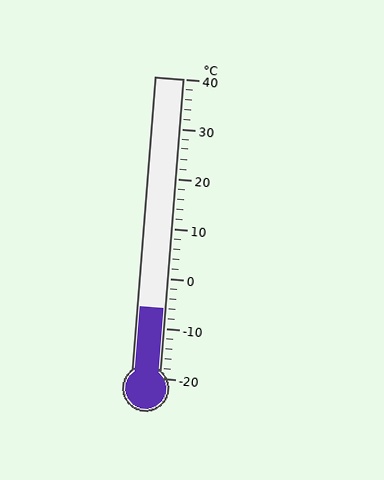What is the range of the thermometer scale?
The thermometer scale ranges from -20°C to 40°C.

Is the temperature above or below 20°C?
The temperature is below 20°C.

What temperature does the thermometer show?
The thermometer shows approximately -6°C.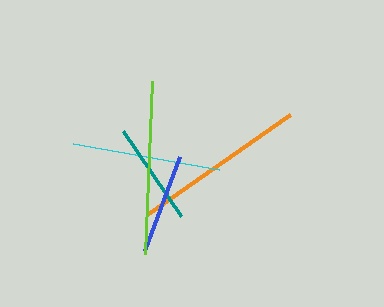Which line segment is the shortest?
The blue line is the shortest at approximately 101 pixels.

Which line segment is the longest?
The orange line is the longest at approximately 174 pixels.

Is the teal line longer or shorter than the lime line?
The lime line is longer than the teal line.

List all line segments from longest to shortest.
From longest to shortest: orange, lime, cyan, teal, blue.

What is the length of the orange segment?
The orange segment is approximately 174 pixels long.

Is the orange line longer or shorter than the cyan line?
The orange line is longer than the cyan line.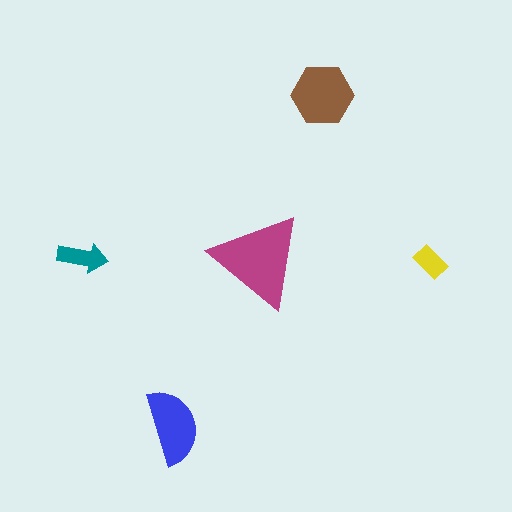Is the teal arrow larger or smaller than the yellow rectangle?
Larger.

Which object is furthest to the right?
The yellow rectangle is rightmost.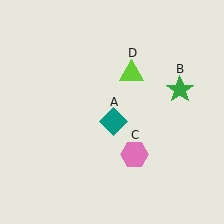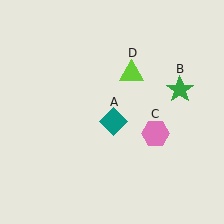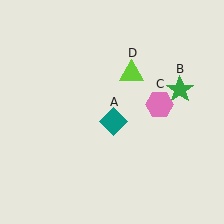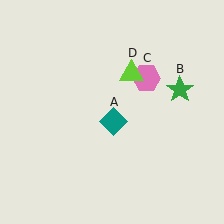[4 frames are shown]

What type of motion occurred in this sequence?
The pink hexagon (object C) rotated counterclockwise around the center of the scene.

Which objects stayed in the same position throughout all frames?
Teal diamond (object A) and green star (object B) and lime triangle (object D) remained stationary.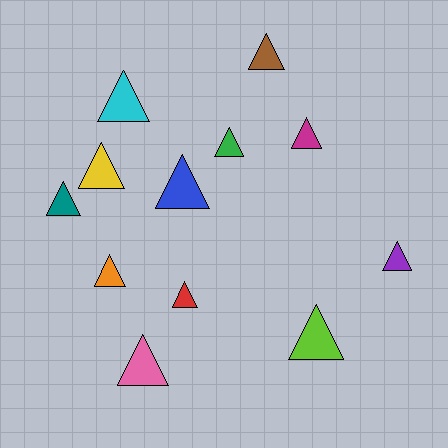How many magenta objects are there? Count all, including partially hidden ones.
There is 1 magenta object.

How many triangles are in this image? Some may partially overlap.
There are 12 triangles.